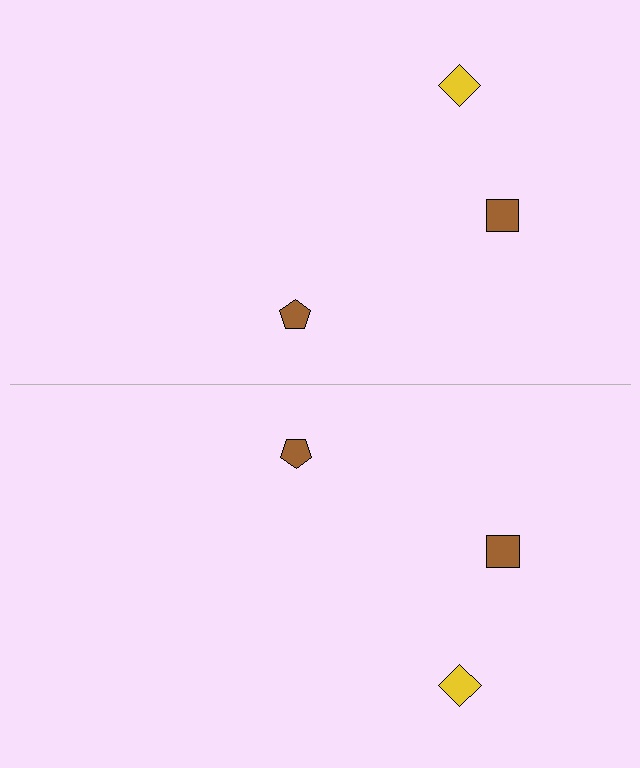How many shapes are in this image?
There are 6 shapes in this image.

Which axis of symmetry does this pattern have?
The pattern has a horizontal axis of symmetry running through the center of the image.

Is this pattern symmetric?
Yes, this pattern has bilateral (reflection) symmetry.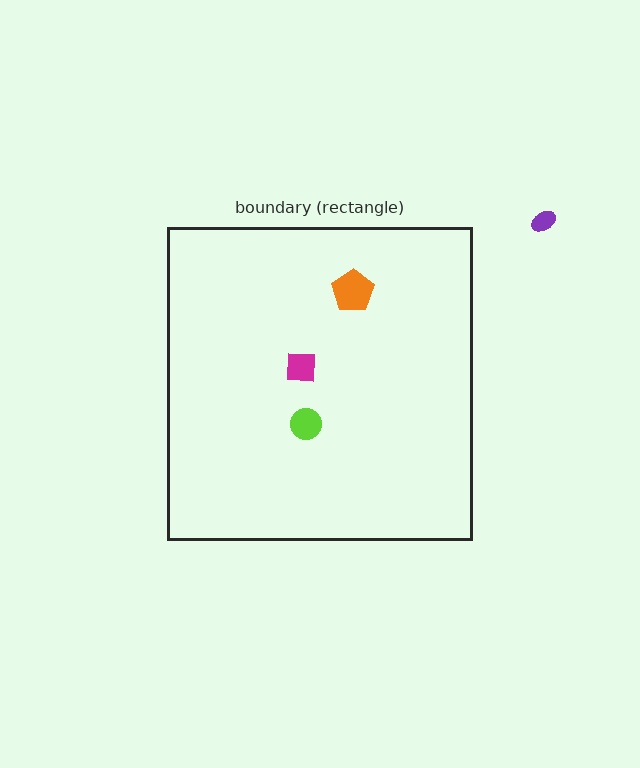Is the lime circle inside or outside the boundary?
Inside.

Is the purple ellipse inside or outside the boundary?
Outside.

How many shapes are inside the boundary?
3 inside, 1 outside.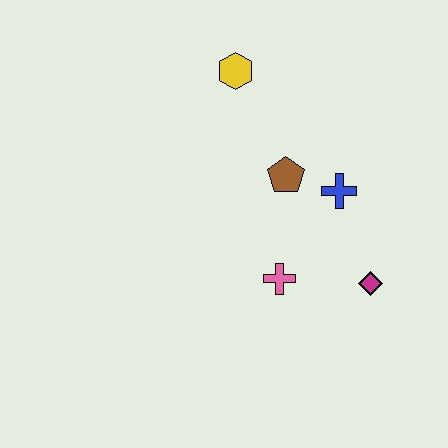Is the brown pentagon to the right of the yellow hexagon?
Yes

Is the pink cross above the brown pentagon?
No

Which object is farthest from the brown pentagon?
The magenta diamond is farthest from the brown pentagon.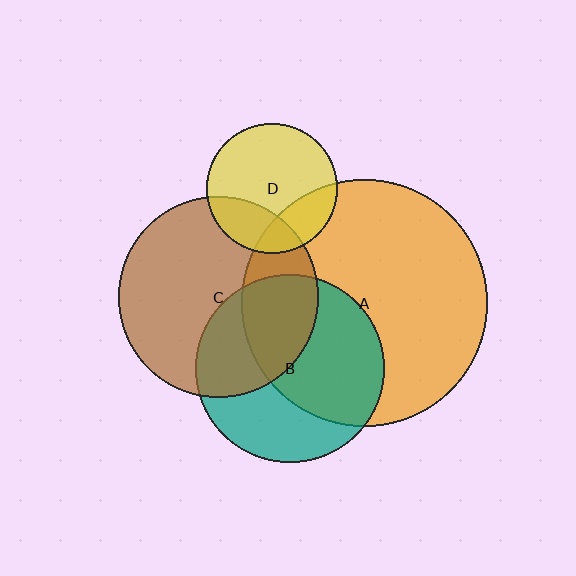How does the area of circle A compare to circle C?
Approximately 1.5 times.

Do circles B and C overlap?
Yes.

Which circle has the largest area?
Circle A (orange).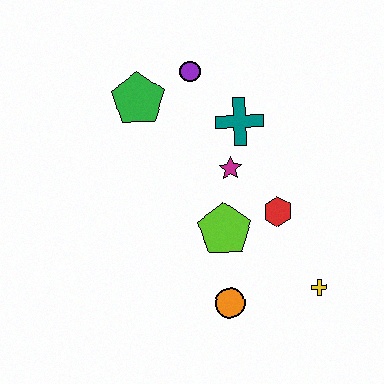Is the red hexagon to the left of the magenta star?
No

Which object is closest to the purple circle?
The green pentagon is closest to the purple circle.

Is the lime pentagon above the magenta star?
No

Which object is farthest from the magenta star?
The yellow cross is farthest from the magenta star.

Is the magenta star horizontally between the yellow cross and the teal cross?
No